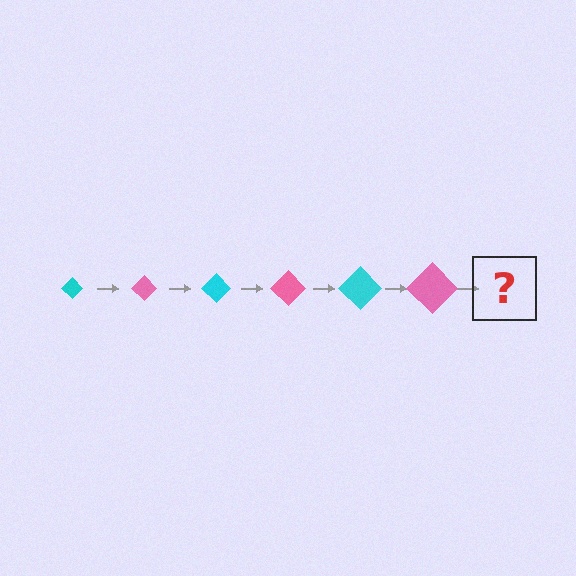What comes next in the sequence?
The next element should be a cyan diamond, larger than the previous one.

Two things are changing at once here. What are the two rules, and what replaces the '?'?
The two rules are that the diamond grows larger each step and the color cycles through cyan and pink. The '?' should be a cyan diamond, larger than the previous one.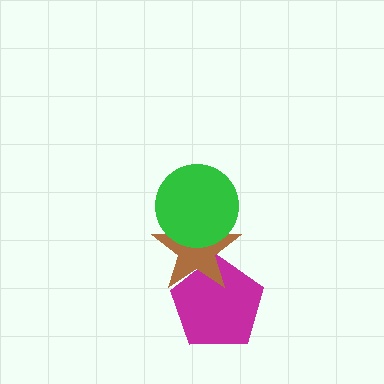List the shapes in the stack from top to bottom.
From top to bottom: the green circle, the brown star, the magenta pentagon.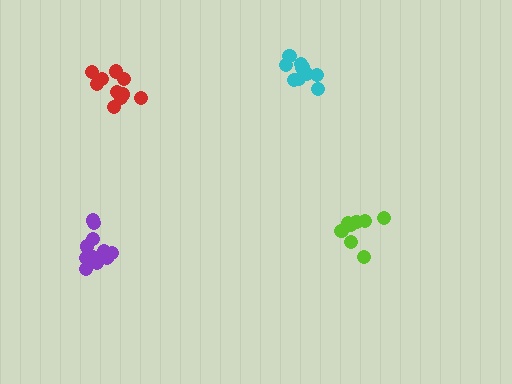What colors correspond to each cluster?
The clusters are colored: purple, red, lime, cyan.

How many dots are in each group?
Group 1: 14 dots, Group 2: 10 dots, Group 3: 8 dots, Group 4: 9 dots (41 total).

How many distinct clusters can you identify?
There are 4 distinct clusters.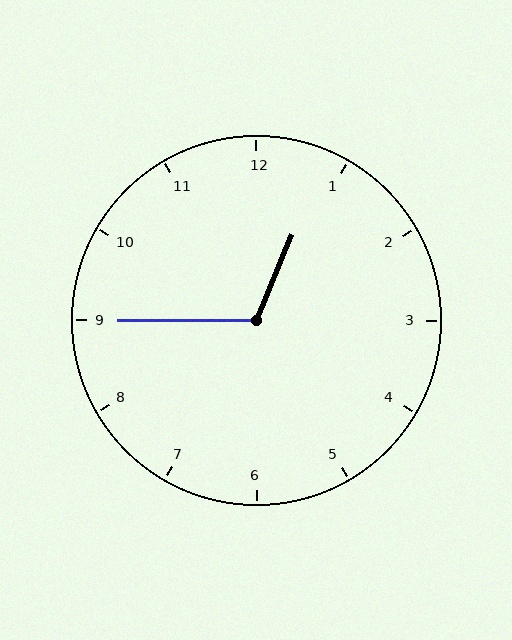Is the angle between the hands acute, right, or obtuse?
It is obtuse.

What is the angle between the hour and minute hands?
Approximately 112 degrees.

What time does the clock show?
12:45.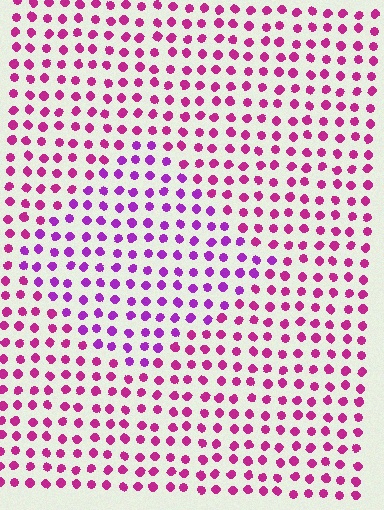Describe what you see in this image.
The image is filled with small magenta elements in a uniform arrangement. A diamond-shaped region is visible where the elements are tinted to a slightly different hue, forming a subtle color boundary.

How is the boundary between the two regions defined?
The boundary is defined purely by a slight shift in hue (about 30 degrees). Spacing, size, and orientation are identical on both sides.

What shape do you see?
I see a diamond.